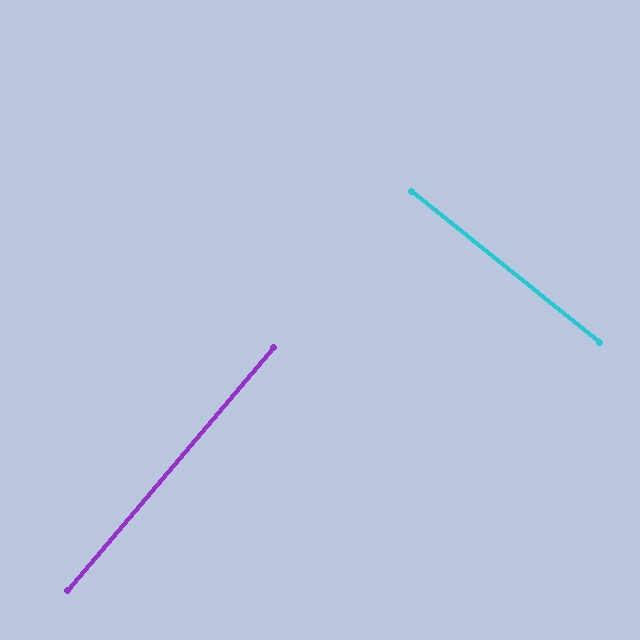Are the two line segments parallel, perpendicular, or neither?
Perpendicular — they meet at approximately 88°.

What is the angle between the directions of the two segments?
Approximately 88 degrees.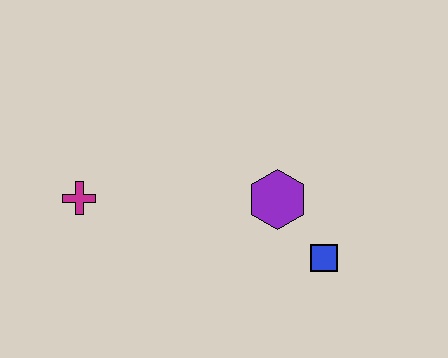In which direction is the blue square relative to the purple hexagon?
The blue square is below the purple hexagon.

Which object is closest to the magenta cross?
The purple hexagon is closest to the magenta cross.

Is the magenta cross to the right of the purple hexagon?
No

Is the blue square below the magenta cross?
Yes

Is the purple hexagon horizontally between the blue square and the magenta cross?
Yes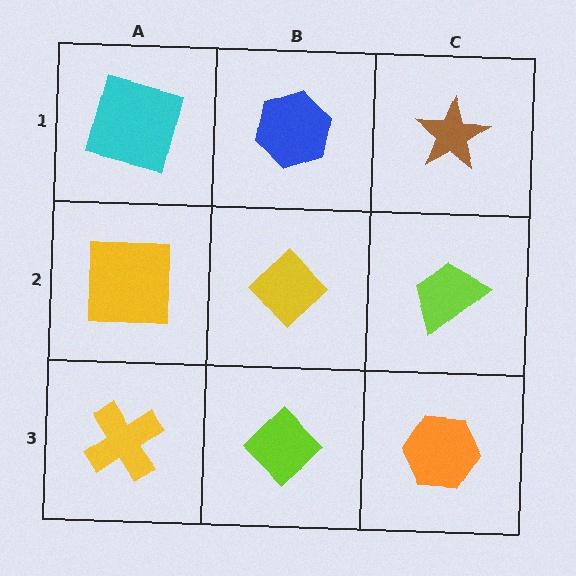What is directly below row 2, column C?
An orange hexagon.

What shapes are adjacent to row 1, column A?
A yellow square (row 2, column A), a blue hexagon (row 1, column B).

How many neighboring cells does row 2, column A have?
3.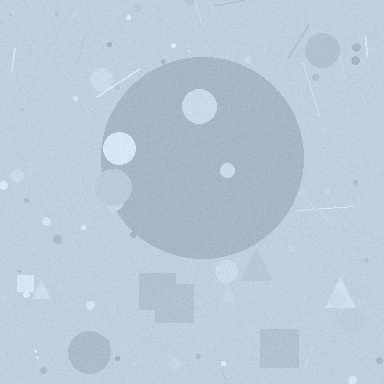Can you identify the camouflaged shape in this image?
The camouflaged shape is a circle.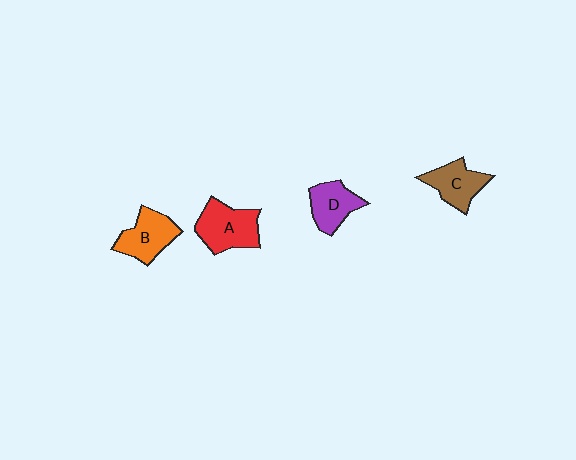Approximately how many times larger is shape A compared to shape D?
Approximately 1.4 times.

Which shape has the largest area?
Shape A (red).